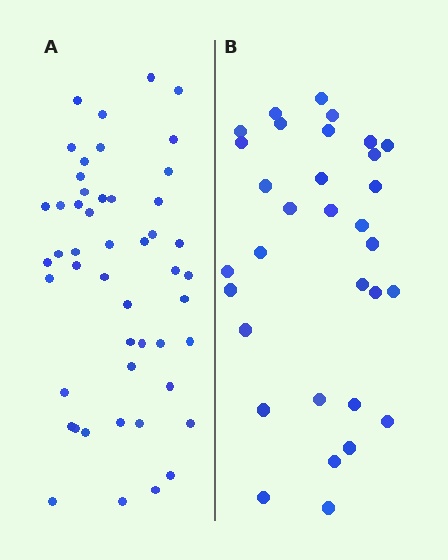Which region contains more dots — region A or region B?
Region A (the left region) has more dots.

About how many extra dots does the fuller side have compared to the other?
Region A has approximately 15 more dots than region B.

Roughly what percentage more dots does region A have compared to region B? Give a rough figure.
About 55% more.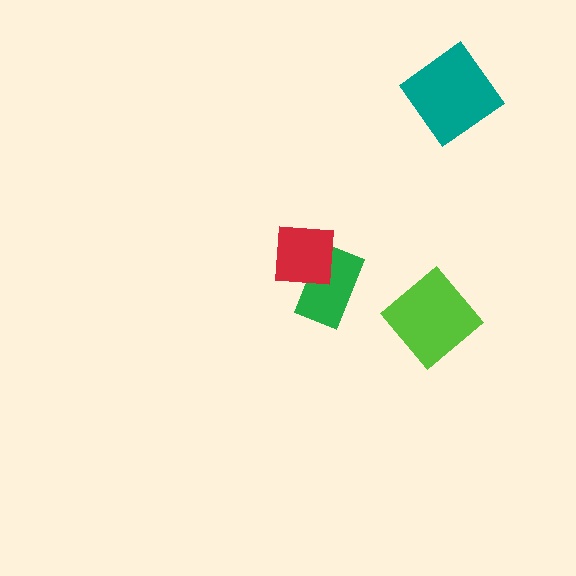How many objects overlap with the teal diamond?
0 objects overlap with the teal diamond.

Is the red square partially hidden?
No, no other shape covers it.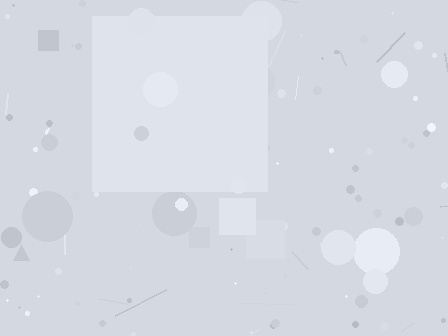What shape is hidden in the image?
A square is hidden in the image.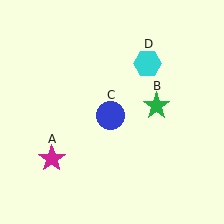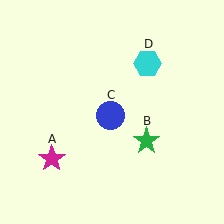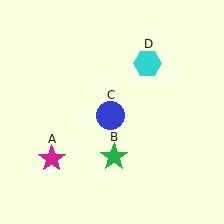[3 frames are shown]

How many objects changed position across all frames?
1 object changed position: green star (object B).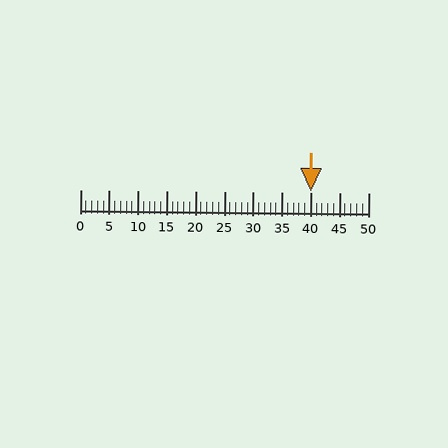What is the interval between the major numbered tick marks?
The major tick marks are spaced 5 units apart.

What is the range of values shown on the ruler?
The ruler shows values from 0 to 50.